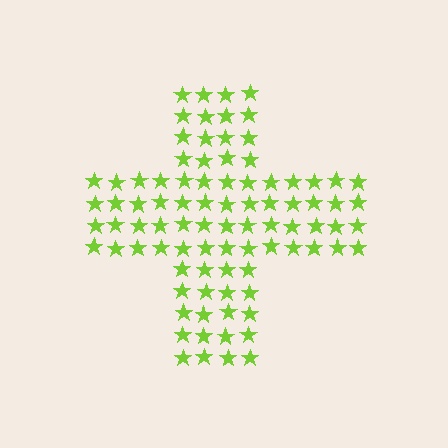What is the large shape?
The large shape is a cross.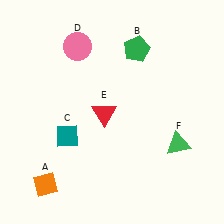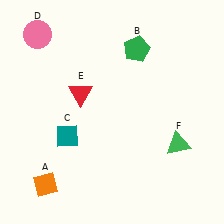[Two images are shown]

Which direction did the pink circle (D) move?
The pink circle (D) moved left.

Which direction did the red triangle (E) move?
The red triangle (E) moved left.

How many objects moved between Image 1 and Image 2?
2 objects moved between the two images.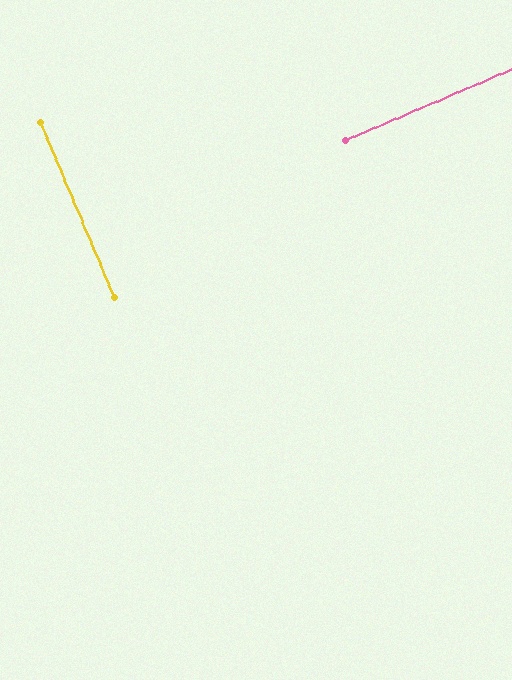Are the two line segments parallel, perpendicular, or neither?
Perpendicular — they meet at approximately 90°.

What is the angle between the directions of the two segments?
Approximately 90 degrees.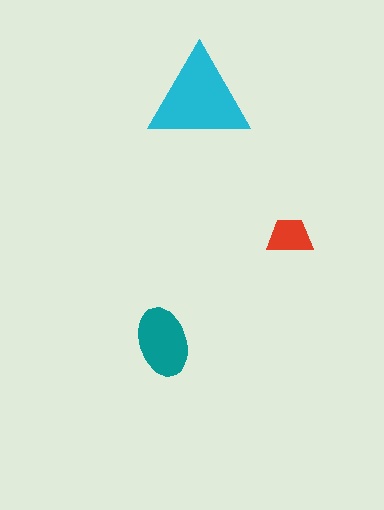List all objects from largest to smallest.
The cyan triangle, the teal ellipse, the red trapezoid.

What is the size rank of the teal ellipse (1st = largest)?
2nd.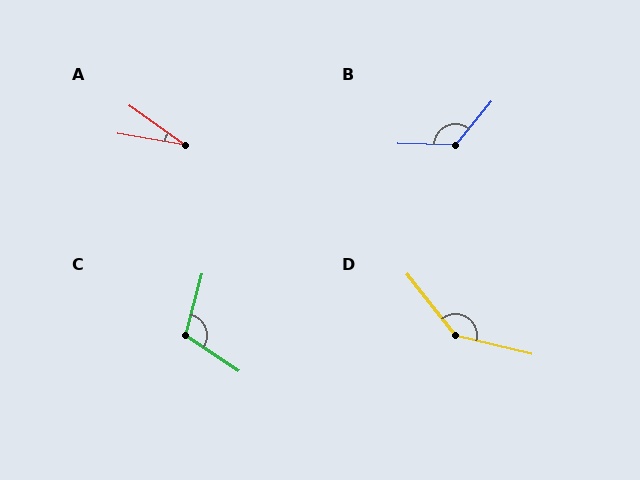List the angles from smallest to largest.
A (26°), C (109°), B (128°), D (142°).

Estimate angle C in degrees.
Approximately 109 degrees.